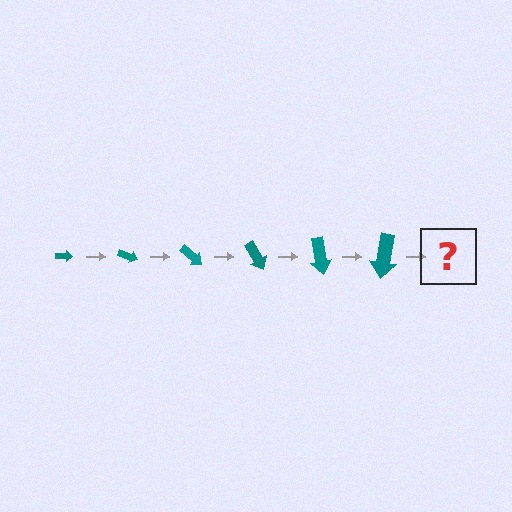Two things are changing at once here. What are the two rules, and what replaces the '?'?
The two rules are that the arrow grows larger each step and it rotates 20 degrees each step. The '?' should be an arrow, larger than the previous one and rotated 120 degrees from the start.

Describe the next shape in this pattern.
It should be an arrow, larger than the previous one and rotated 120 degrees from the start.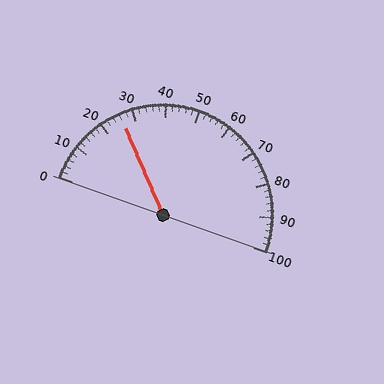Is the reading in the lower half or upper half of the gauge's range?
The reading is in the lower half of the range (0 to 100).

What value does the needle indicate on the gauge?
The needle indicates approximately 26.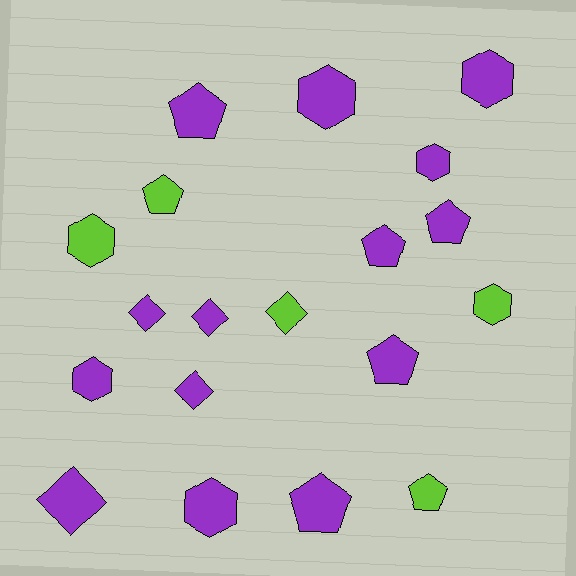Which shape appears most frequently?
Pentagon, with 7 objects.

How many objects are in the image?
There are 19 objects.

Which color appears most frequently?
Purple, with 14 objects.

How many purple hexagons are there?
There are 5 purple hexagons.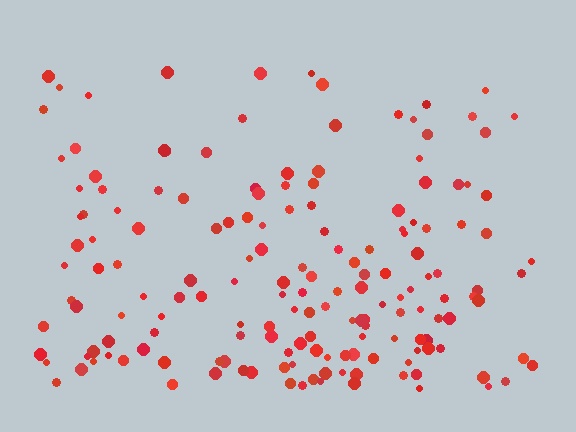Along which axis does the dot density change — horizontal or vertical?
Vertical.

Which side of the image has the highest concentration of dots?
The bottom.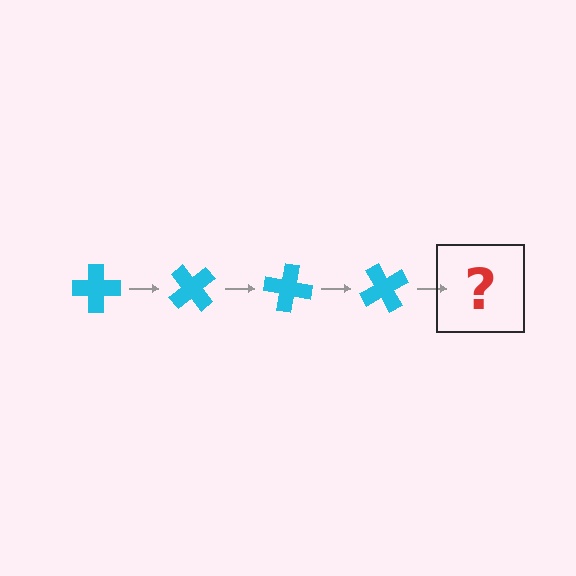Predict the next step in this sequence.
The next step is a cyan cross rotated 200 degrees.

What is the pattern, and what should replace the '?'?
The pattern is that the cross rotates 50 degrees each step. The '?' should be a cyan cross rotated 200 degrees.